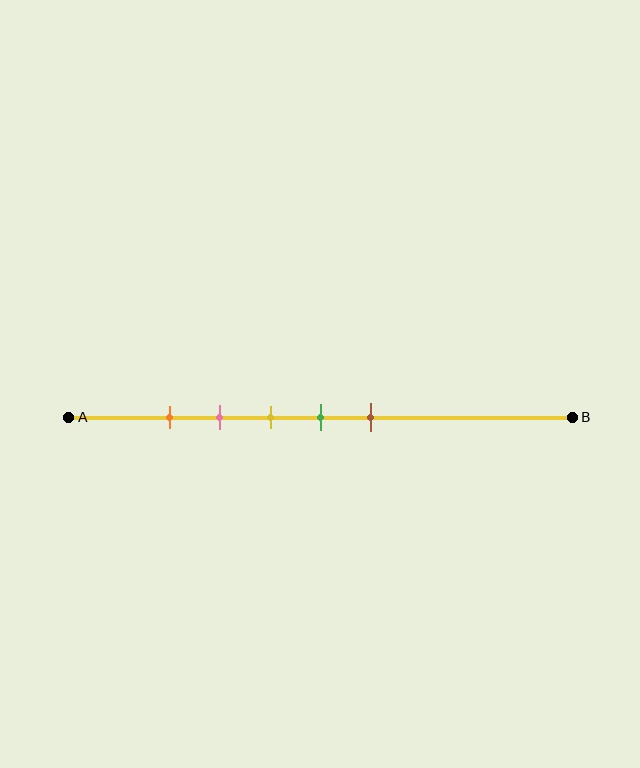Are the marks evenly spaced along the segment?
Yes, the marks are approximately evenly spaced.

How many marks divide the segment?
There are 5 marks dividing the segment.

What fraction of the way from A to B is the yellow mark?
The yellow mark is approximately 40% (0.4) of the way from A to B.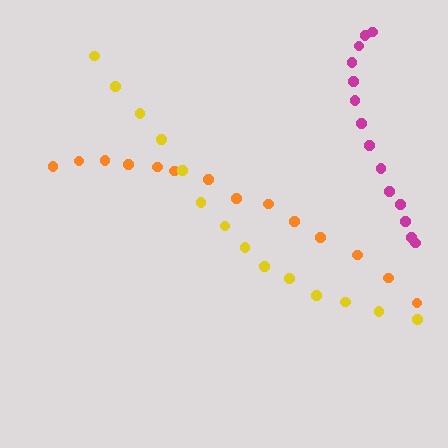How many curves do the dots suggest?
There are 3 distinct paths.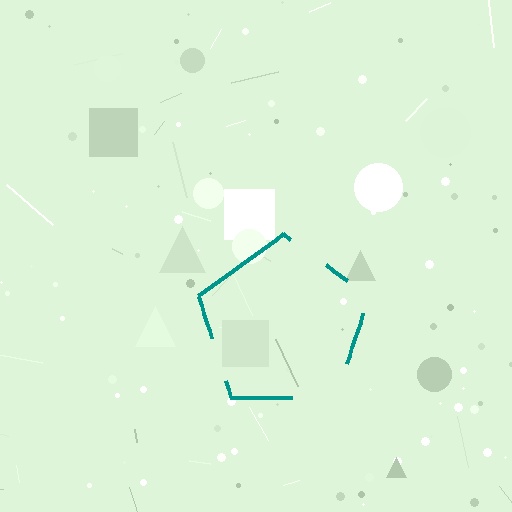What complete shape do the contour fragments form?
The contour fragments form a pentagon.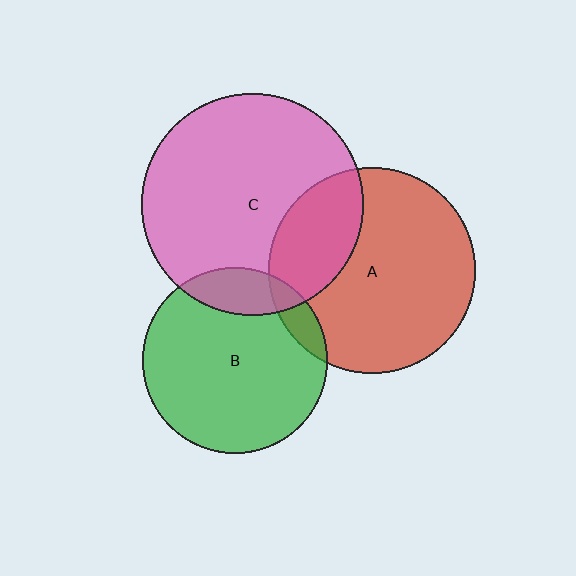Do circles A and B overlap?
Yes.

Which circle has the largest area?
Circle C (pink).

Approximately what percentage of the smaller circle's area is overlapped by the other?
Approximately 10%.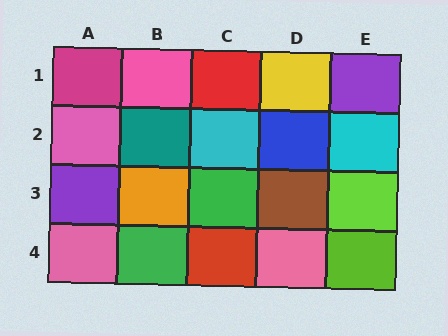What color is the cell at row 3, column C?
Green.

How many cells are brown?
1 cell is brown.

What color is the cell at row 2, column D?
Blue.